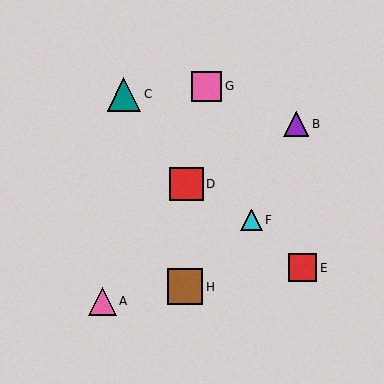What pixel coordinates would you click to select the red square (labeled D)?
Click at (187, 184) to select the red square D.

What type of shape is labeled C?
Shape C is a teal triangle.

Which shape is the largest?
The brown square (labeled H) is the largest.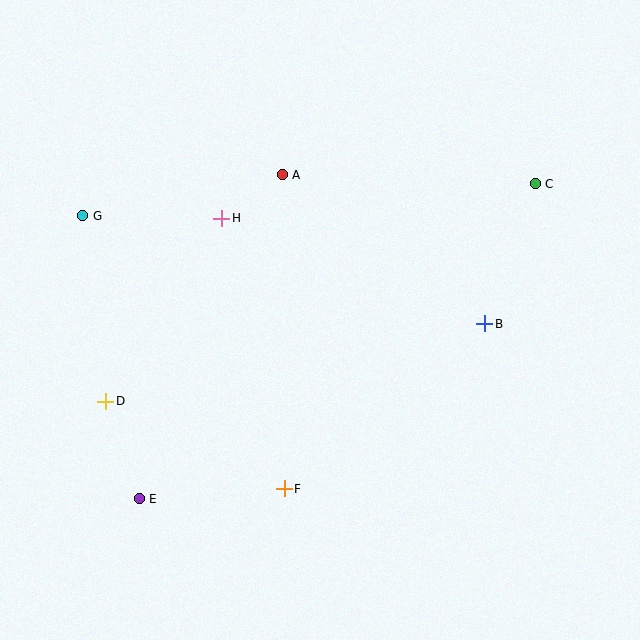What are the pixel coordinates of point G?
Point G is at (83, 216).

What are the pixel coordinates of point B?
Point B is at (485, 324).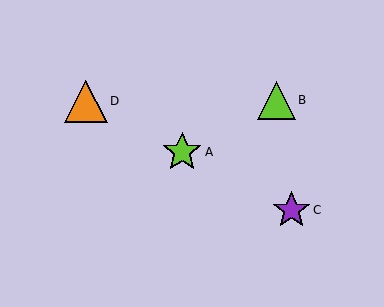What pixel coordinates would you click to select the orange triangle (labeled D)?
Click at (86, 101) to select the orange triangle D.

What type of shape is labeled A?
Shape A is a lime star.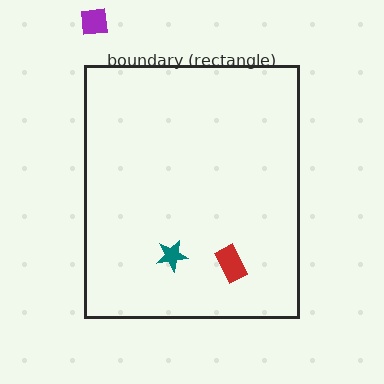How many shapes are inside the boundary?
2 inside, 1 outside.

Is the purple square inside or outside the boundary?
Outside.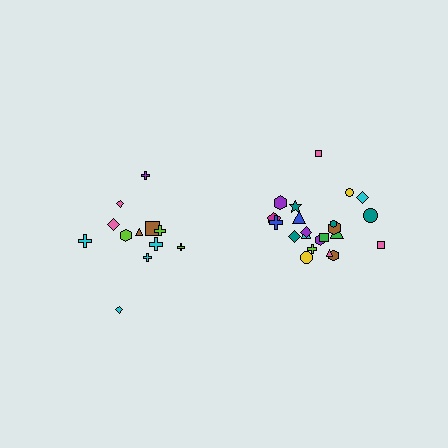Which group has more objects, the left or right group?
The right group.